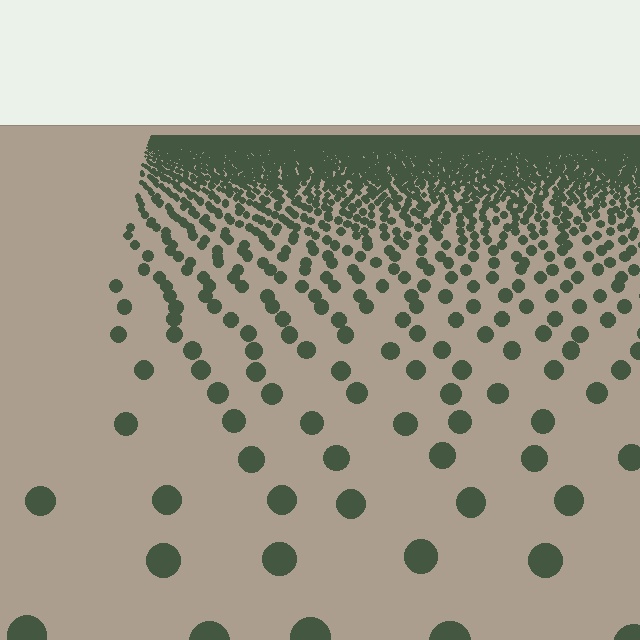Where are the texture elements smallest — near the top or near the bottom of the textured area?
Near the top.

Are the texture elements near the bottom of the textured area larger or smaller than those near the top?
Larger. Near the bottom, elements are closer to the viewer and appear at a bigger on-screen size.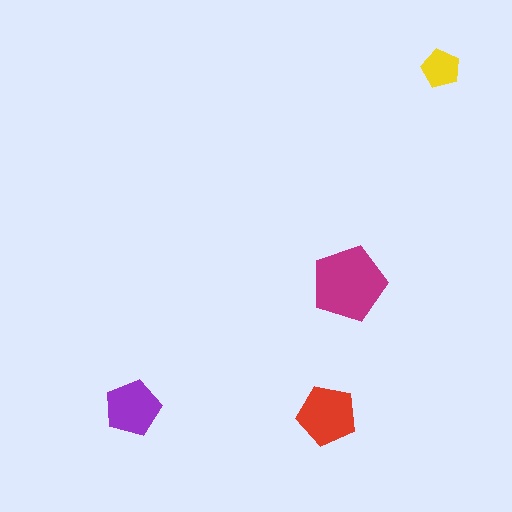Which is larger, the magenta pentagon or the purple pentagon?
The magenta one.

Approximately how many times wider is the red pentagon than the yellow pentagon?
About 1.5 times wider.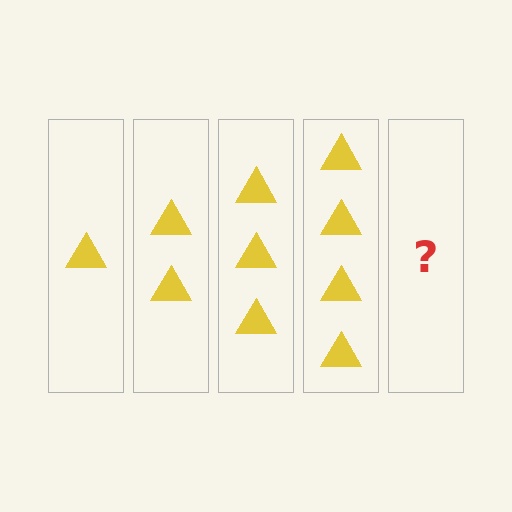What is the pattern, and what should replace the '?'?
The pattern is that each step adds one more triangle. The '?' should be 5 triangles.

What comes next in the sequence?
The next element should be 5 triangles.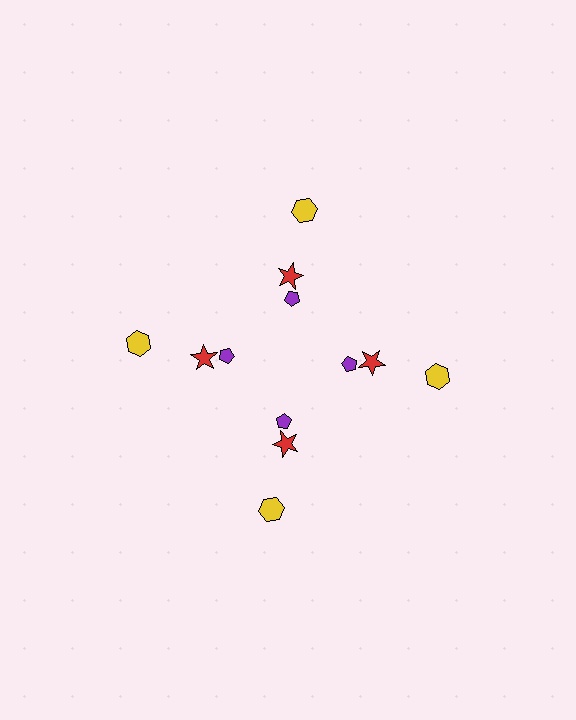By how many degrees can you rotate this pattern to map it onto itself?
The pattern maps onto itself every 90 degrees of rotation.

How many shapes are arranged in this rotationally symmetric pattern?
There are 12 shapes, arranged in 4 groups of 3.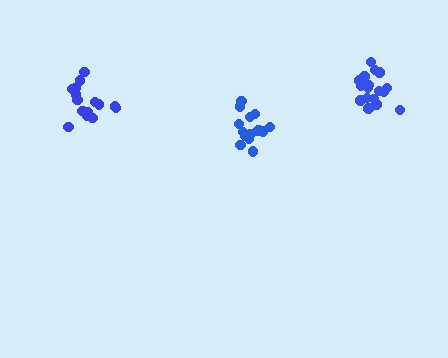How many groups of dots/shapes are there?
There are 3 groups.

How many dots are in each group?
Group 1: 14 dots, Group 2: 15 dots, Group 3: 17 dots (46 total).